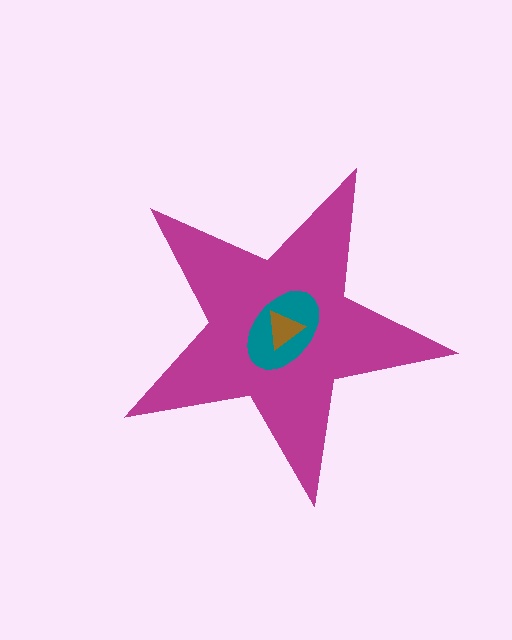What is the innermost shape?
The brown triangle.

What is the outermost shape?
The magenta star.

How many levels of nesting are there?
3.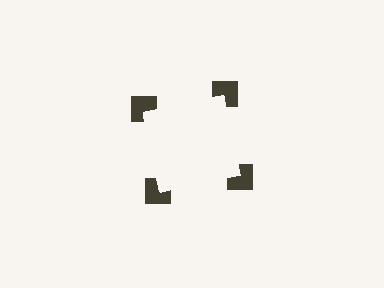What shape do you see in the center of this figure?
An illusory square — its edges are inferred from the aligned wedge cuts in the notched squares, not physically drawn.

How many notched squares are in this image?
There are 4 — one at each vertex of the illusory square.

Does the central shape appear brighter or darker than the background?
It typically appears slightly brighter than the background, even though no actual brightness change is drawn.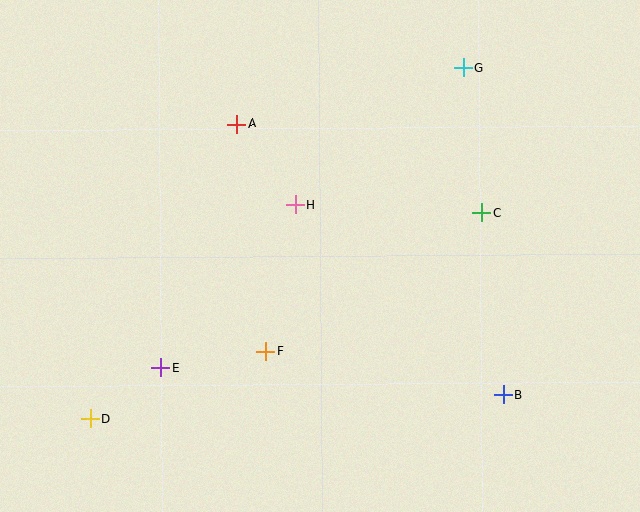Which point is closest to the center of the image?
Point H at (295, 205) is closest to the center.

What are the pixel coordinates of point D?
Point D is at (91, 419).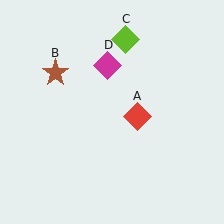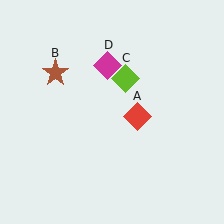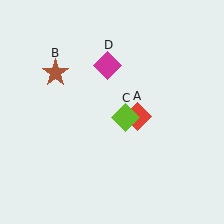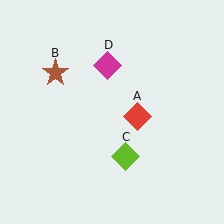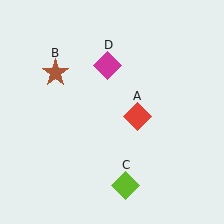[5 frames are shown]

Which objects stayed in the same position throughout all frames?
Red diamond (object A) and brown star (object B) and magenta diamond (object D) remained stationary.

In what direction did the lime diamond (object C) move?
The lime diamond (object C) moved down.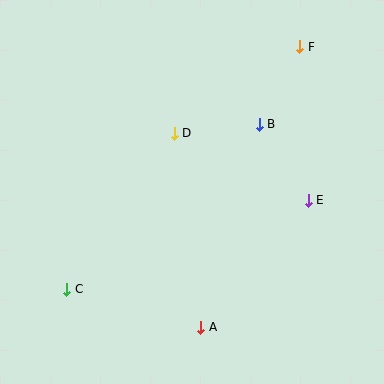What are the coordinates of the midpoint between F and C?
The midpoint between F and C is at (183, 168).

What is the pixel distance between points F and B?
The distance between F and B is 87 pixels.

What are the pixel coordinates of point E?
Point E is at (308, 200).